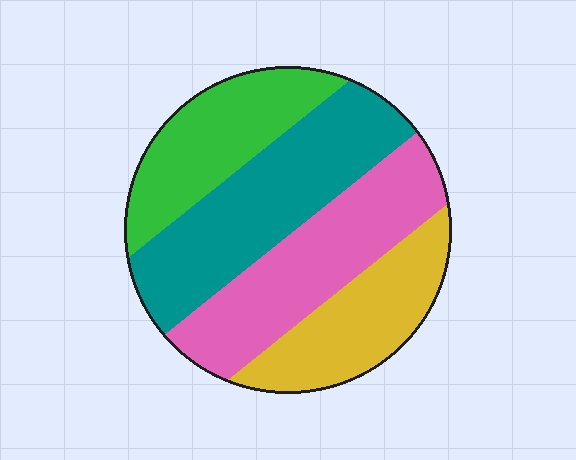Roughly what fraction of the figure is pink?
Pink covers roughly 30% of the figure.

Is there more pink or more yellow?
Pink.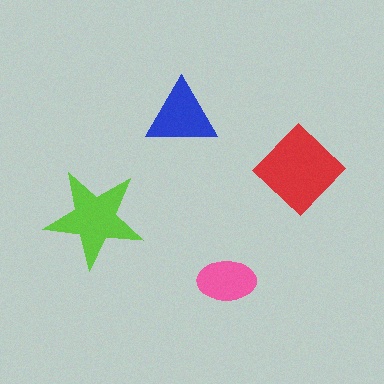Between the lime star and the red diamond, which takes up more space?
The red diamond.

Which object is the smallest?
The pink ellipse.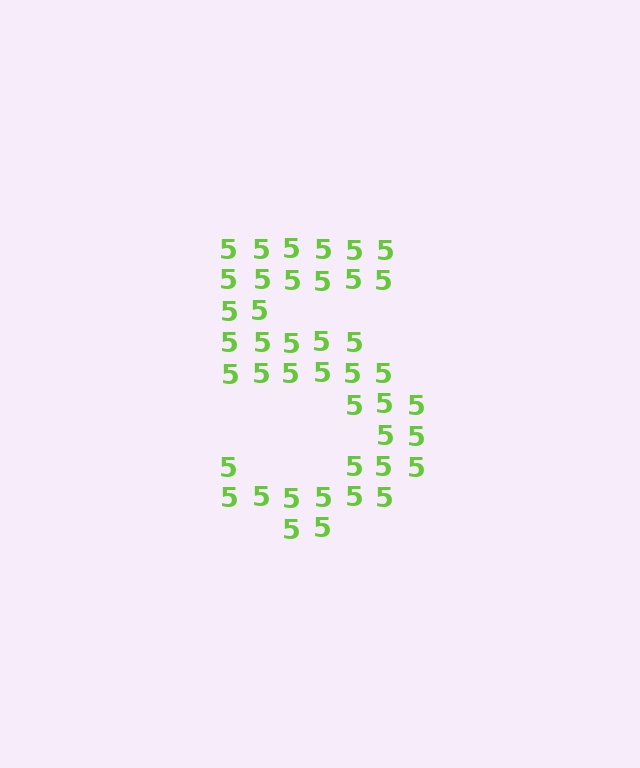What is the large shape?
The large shape is the digit 5.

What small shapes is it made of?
It is made of small digit 5's.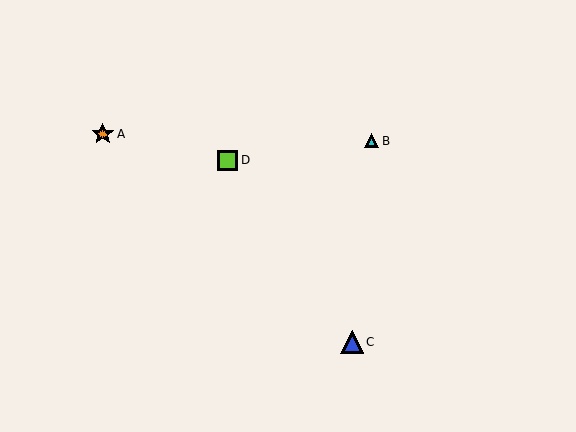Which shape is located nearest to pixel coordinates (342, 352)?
The blue triangle (labeled C) at (352, 342) is nearest to that location.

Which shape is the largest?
The blue triangle (labeled C) is the largest.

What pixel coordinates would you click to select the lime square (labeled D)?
Click at (228, 160) to select the lime square D.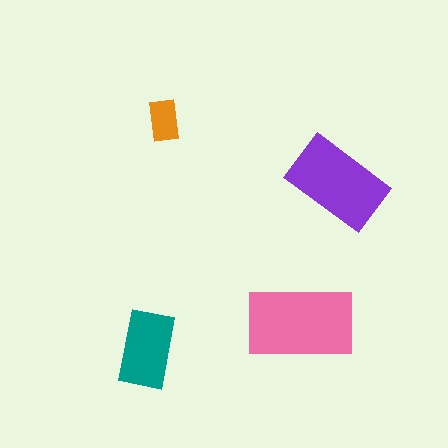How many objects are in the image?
There are 4 objects in the image.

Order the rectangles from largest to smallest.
the pink one, the purple one, the teal one, the orange one.